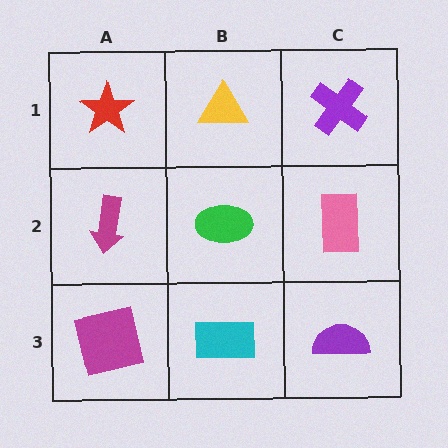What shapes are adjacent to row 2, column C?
A purple cross (row 1, column C), a purple semicircle (row 3, column C), a green ellipse (row 2, column B).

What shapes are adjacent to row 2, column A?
A red star (row 1, column A), a magenta square (row 3, column A), a green ellipse (row 2, column B).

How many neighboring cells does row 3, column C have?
2.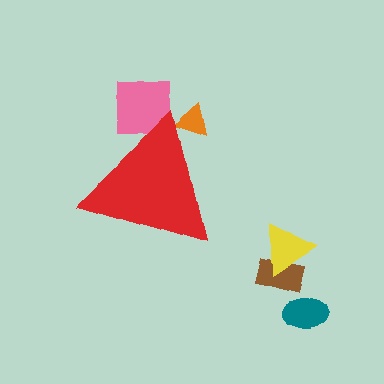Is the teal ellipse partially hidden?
No, the teal ellipse is fully visible.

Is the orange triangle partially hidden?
Yes, the orange triangle is partially hidden behind the red triangle.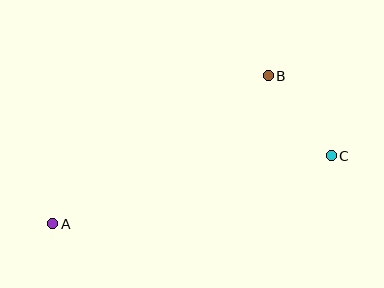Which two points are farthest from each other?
Points A and C are farthest from each other.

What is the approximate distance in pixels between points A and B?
The distance between A and B is approximately 261 pixels.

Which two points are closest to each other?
Points B and C are closest to each other.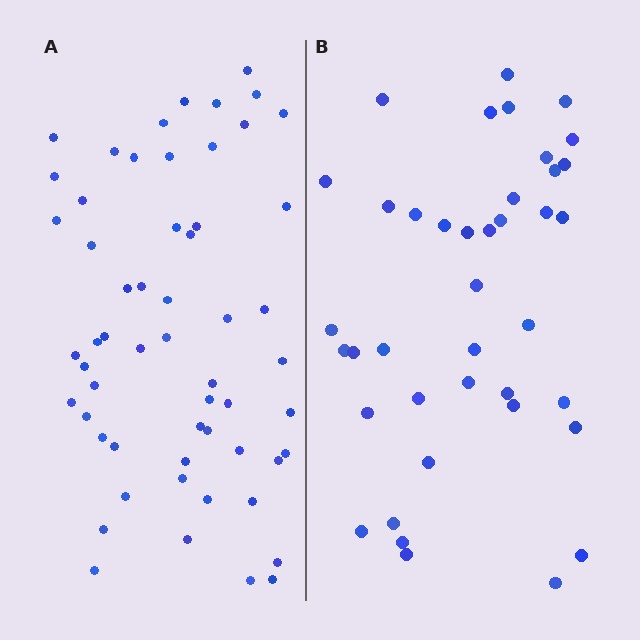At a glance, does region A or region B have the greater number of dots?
Region A (the left region) has more dots.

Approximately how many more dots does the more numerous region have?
Region A has approximately 15 more dots than region B.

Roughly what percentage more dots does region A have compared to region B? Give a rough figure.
About 40% more.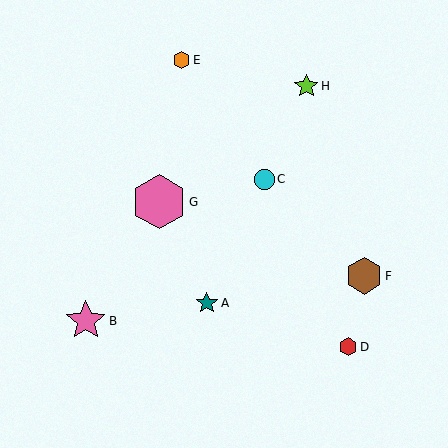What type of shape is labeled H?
Shape H is a lime star.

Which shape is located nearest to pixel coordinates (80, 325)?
The pink star (labeled B) at (86, 321) is nearest to that location.